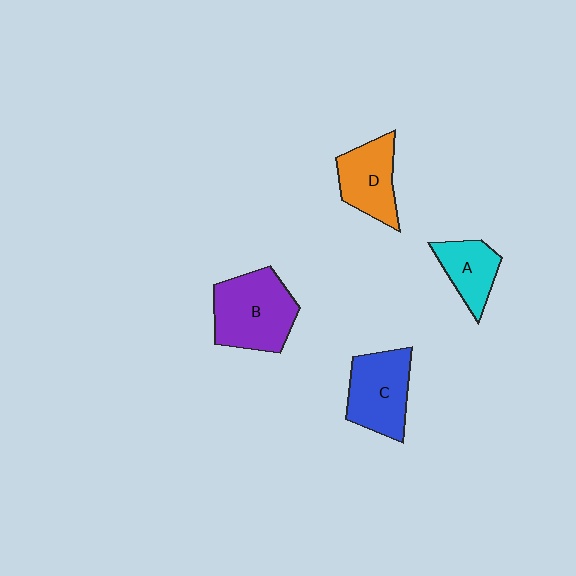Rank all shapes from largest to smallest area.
From largest to smallest: B (purple), C (blue), D (orange), A (cyan).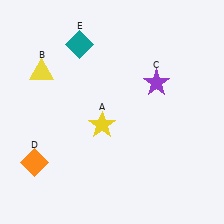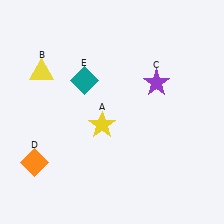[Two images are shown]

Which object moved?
The teal diamond (E) moved down.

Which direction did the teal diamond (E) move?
The teal diamond (E) moved down.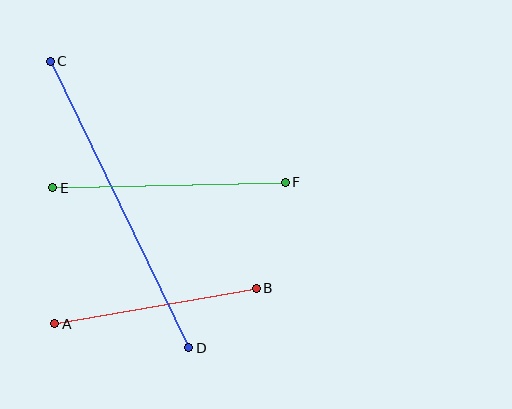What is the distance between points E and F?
The distance is approximately 232 pixels.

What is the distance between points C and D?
The distance is approximately 318 pixels.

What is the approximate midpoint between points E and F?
The midpoint is at approximately (169, 185) pixels.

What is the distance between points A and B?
The distance is approximately 205 pixels.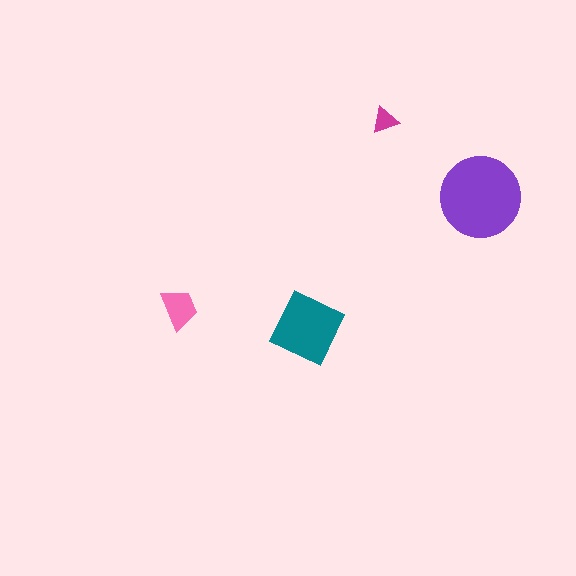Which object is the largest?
The purple circle.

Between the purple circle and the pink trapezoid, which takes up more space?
The purple circle.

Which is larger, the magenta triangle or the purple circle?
The purple circle.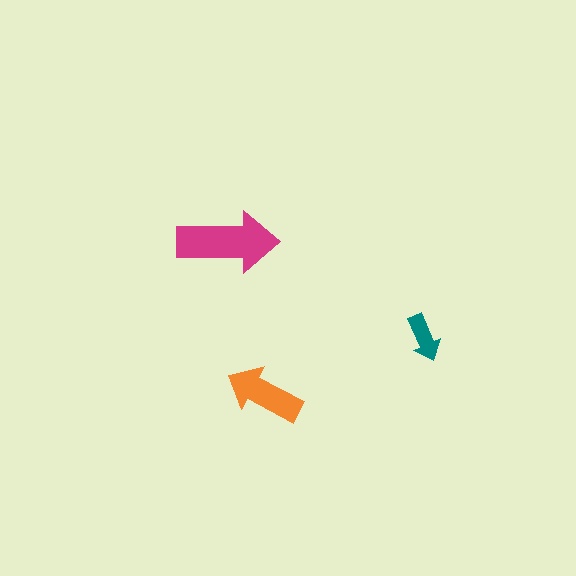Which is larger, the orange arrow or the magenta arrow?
The magenta one.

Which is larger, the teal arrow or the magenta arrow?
The magenta one.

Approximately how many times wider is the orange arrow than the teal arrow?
About 1.5 times wider.